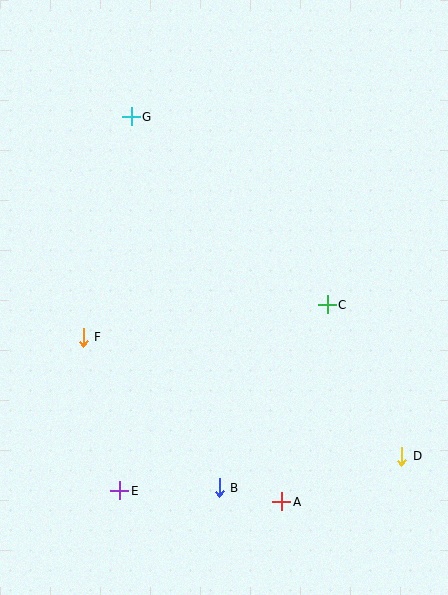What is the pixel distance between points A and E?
The distance between A and E is 162 pixels.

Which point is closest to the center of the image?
Point C at (327, 305) is closest to the center.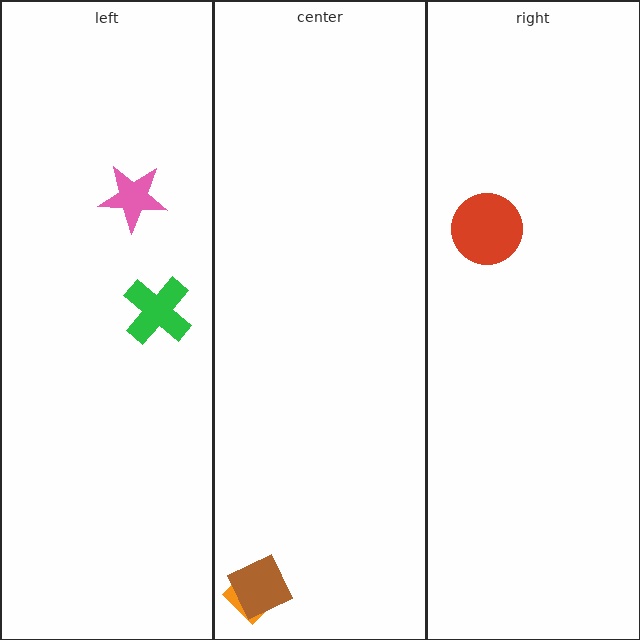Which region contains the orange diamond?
The center region.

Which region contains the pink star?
The left region.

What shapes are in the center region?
The orange diamond, the brown square.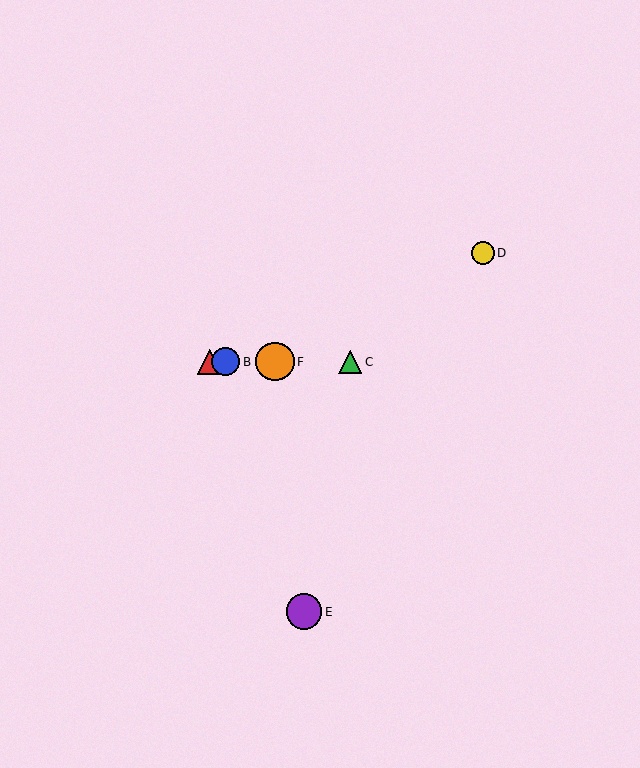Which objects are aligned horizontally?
Objects A, B, C, F are aligned horizontally.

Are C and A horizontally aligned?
Yes, both are at y≈362.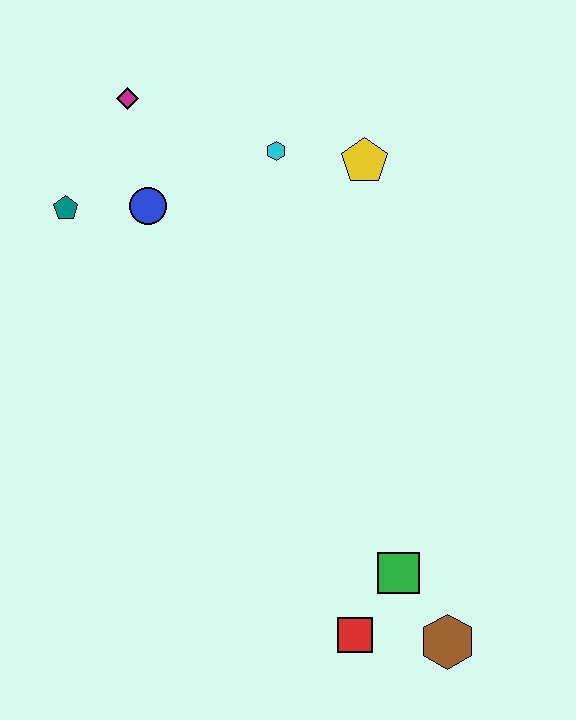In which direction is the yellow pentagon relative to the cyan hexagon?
The yellow pentagon is to the right of the cyan hexagon.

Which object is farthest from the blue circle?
The brown hexagon is farthest from the blue circle.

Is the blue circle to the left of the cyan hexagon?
Yes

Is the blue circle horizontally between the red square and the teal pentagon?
Yes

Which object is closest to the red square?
The green square is closest to the red square.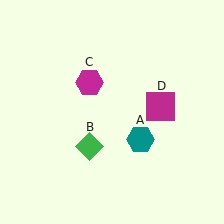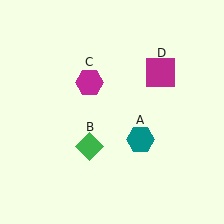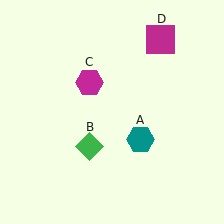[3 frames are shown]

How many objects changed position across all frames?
1 object changed position: magenta square (object D).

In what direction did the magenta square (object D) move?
The magenta square (object D) moved up.